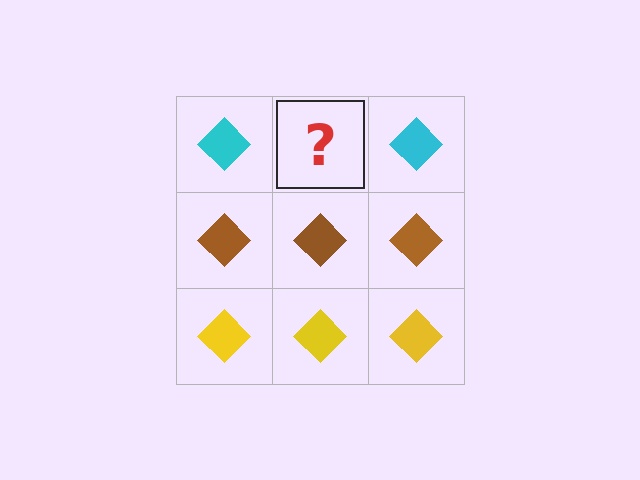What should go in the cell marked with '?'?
The missing cell should contain a cyan diamond.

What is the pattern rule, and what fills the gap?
The rule is that each row has a consistent color. The gap should be filled with a cyan diamond.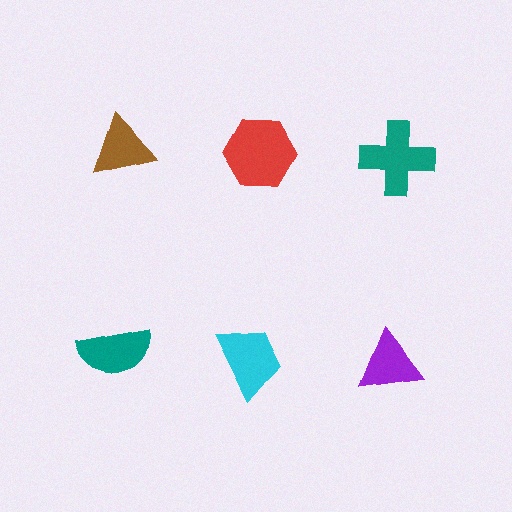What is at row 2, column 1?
A teal semicircle.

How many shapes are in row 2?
3 shapes.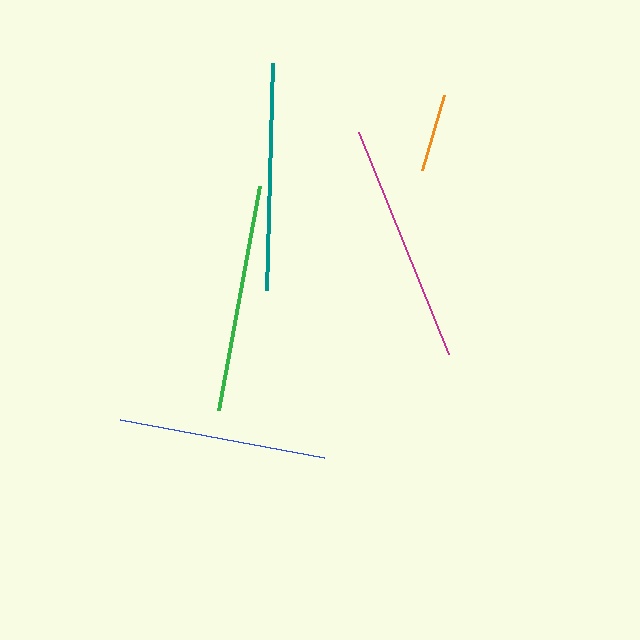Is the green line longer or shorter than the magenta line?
The magenta line is longer than the green line.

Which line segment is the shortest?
The orange line is the shortest at approximately 78 pixels.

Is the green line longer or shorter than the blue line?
The green line is longer than the blue line.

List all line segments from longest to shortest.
From longest to shortest: magenta, green, teal, blue, orange.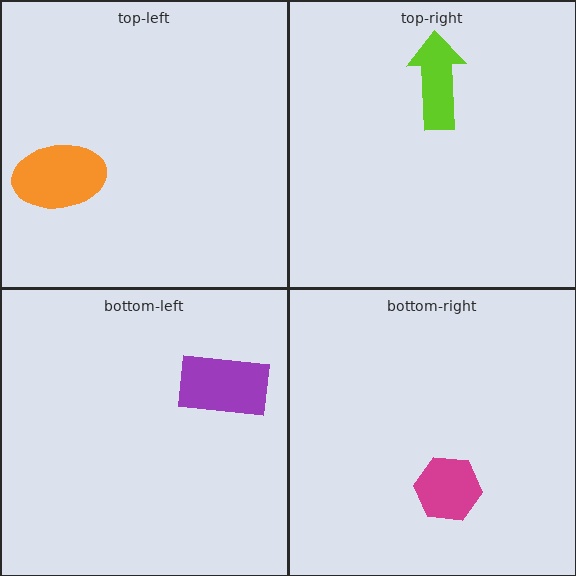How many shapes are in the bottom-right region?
1.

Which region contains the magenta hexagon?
The bottom-right region.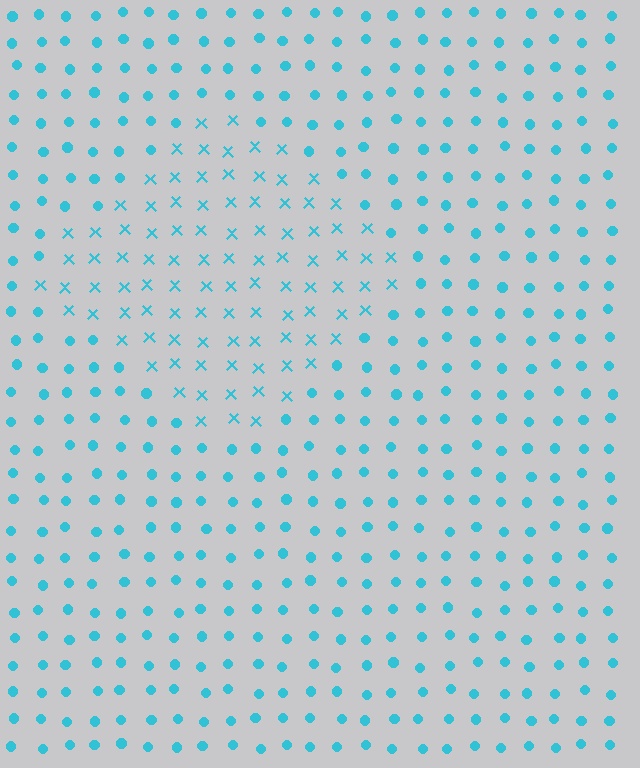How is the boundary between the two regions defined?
The boundary is defined by a change in element shape: X marks inside vs. circles outside. All elements share the same color and spacing.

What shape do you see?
I see a diamond.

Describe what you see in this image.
The image is filled with small cyan elements arranged in a uniform grid. A diamond-shaped region contains X marks, while the surrounding area contains circles. The boundary is defined purely by the change in element shape.